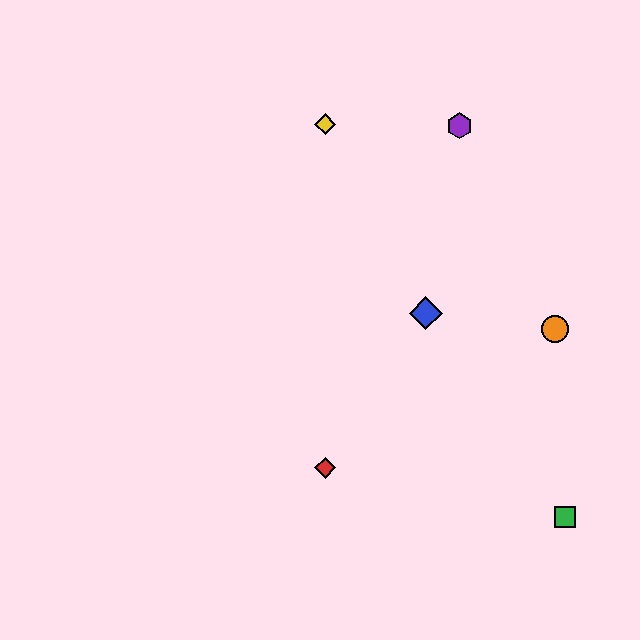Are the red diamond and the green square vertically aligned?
No, the red diamond is at x≈325 and the green square is at x≈565.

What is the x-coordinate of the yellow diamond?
The yellow diamond is at x≈325.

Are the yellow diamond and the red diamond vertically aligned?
Yes, both are at x≈325.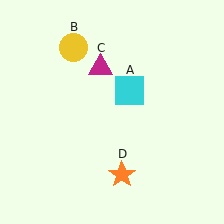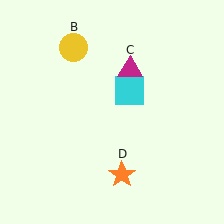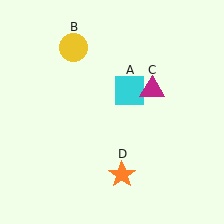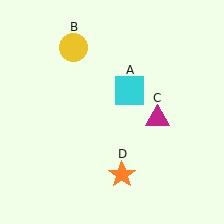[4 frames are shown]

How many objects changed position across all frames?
1 object changed position: magenta triangle (object C).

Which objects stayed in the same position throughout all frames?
Cyan square (object A) and yellow circle (object B) and orange star (object D) remained stationary.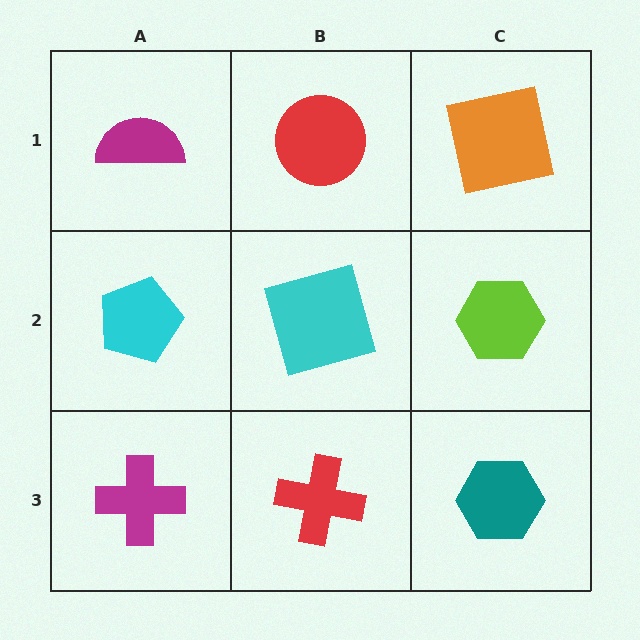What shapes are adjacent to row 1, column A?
A cyan pentagon (row 2, column A), a red circle (row 1, column B).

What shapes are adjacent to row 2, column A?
A magenta semicircle (row 1, column A), a magenta cross (row 3, column A), a cyan square (row 2, column B).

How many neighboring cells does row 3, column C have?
2.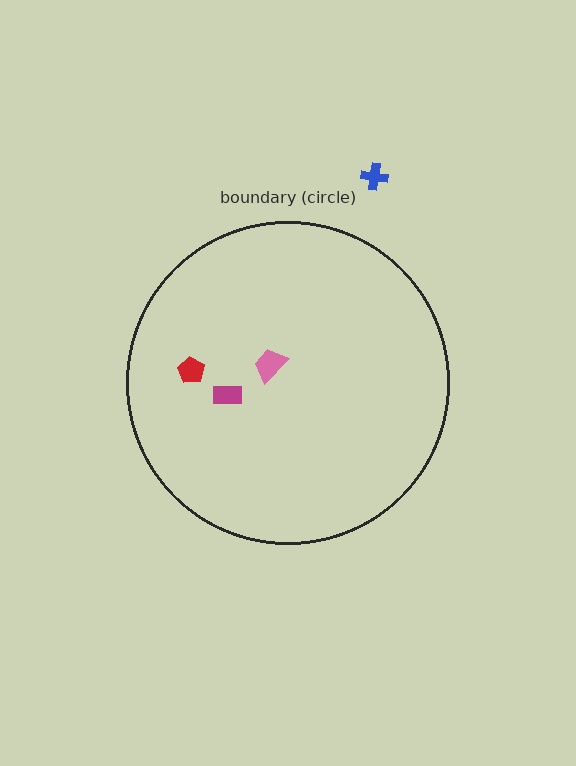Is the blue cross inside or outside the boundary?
Outside.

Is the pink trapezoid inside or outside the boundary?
Inside.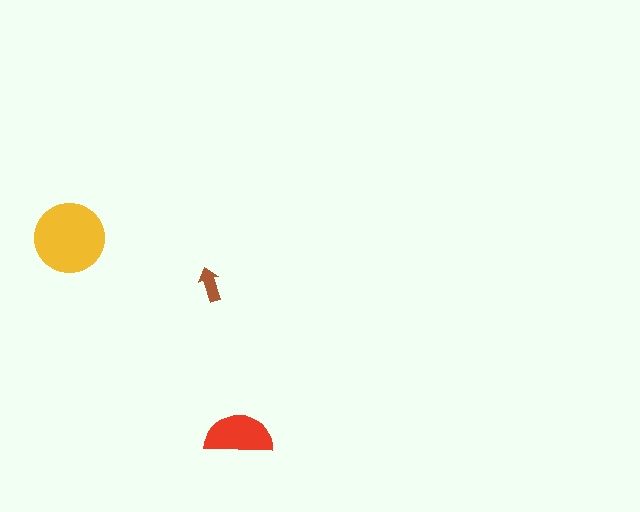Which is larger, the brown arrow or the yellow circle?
The yellow circle.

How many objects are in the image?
There are 3 objects in the image.